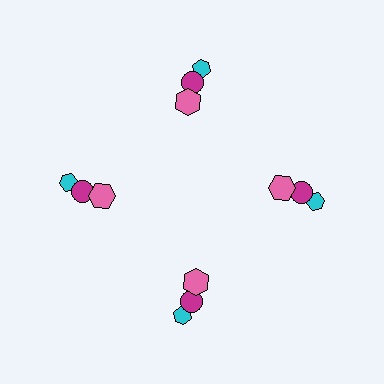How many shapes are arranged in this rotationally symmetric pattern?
There are 12 shapes, arranged in 4 groups of 3.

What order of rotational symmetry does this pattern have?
This pattern has 4-fold rotational symmetry.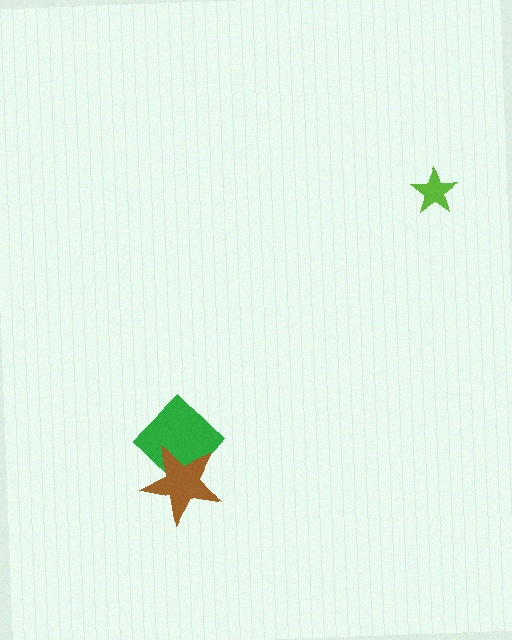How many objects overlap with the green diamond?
1 object overlaps with the green diamond.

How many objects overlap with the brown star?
1 object overlaps with the brown star.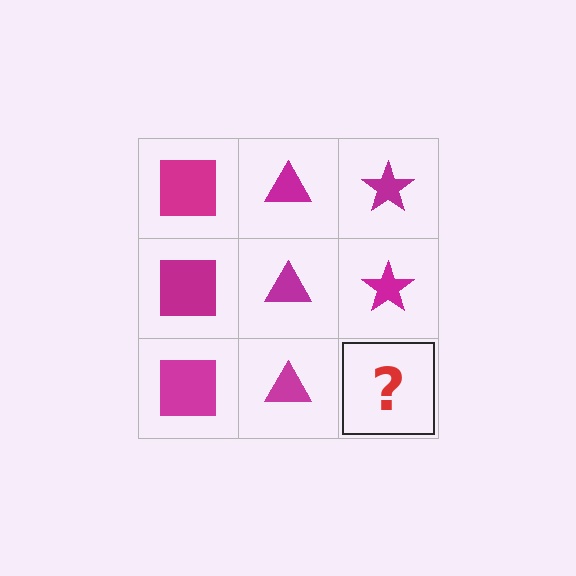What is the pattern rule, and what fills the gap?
The rule is that each column has a consistent shape. The gap should be filled with a magenta star.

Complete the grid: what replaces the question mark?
The question mark should be replaced with a magenta star.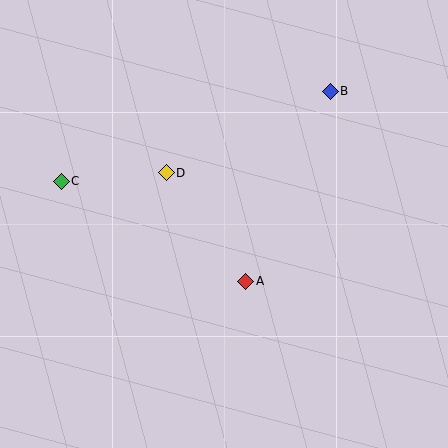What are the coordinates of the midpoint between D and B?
The midpoint between D and B is at (248, 132).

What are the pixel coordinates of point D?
Point D is at (166, 173).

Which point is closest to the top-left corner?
Point C is closest to the top-left corner.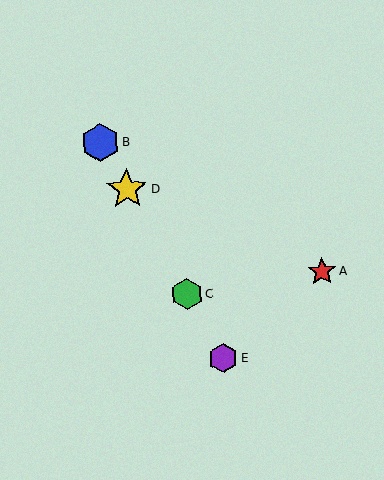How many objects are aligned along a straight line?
4 objects (B, C, D, E) are aligned along a straight line.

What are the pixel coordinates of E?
Object E is at (223, 358).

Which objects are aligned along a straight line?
Objects B, C, D, E are aligned along a straight line.